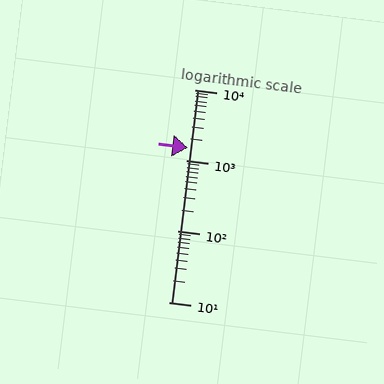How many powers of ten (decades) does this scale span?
The scale spans 3 decades, from 10 to 10000.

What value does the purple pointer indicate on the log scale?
The pointer indicates approximately 1500.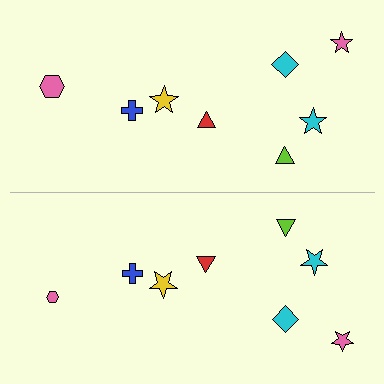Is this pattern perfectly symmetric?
No, the pattern is not perfectly symmetric. The pink hexagon on the bottom side has a different size than its mirror counterpart.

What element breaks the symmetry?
The pink hexagon on the bottom side has a different size than its mirror counterpart.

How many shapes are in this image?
There are 16 shapes in this image.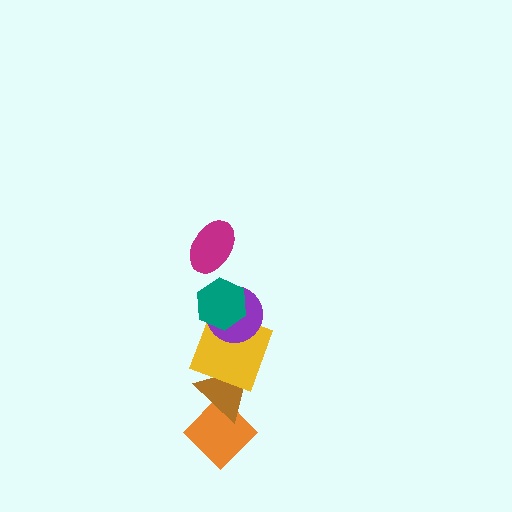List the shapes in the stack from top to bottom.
From top to bottom: the magenta ellipse, the teal hexagon, the purple circle, the yellow square, the brown triangle, the orange diamond.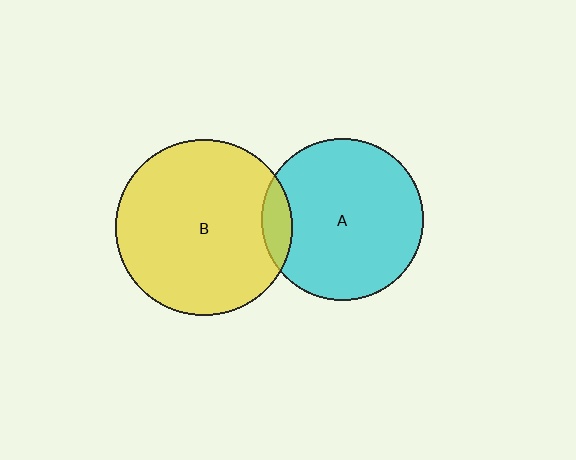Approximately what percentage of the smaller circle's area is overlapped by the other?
Approximately 10%.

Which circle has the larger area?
Circle B (yellow).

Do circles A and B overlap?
Yes.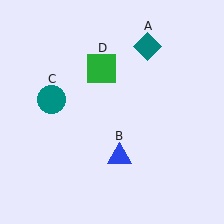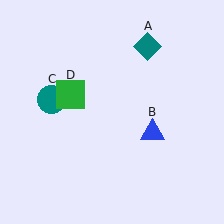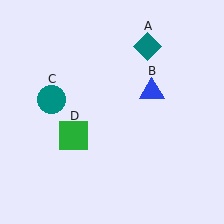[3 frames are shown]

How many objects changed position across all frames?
2 objects changed position: blue triangle (object B), green square (object D).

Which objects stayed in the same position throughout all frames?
Teal diamond (object A) and teal circle (object C) remained stationary.